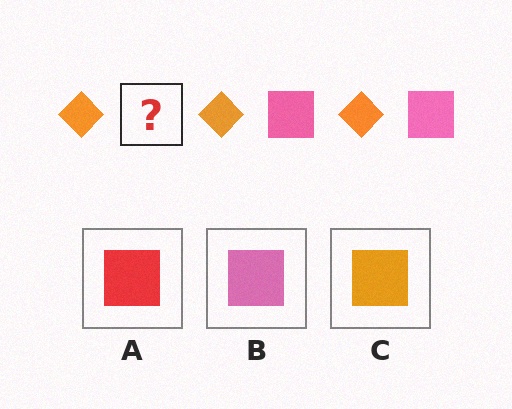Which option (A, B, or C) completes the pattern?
B.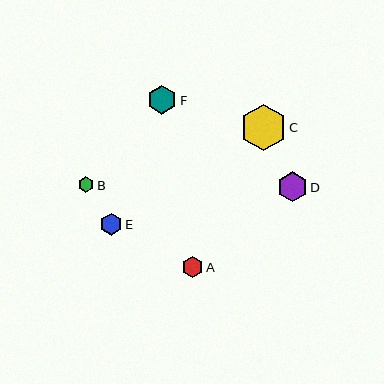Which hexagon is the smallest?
Hexagon B is the smallest with a size of approximately 16 pixels.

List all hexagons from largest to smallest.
From largest to smallest: C, D, F, E, A, B.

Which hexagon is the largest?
Hexagon C is the largest with a size of approximately 46 pixels.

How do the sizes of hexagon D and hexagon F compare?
Hexagon D and hexagon F are approximately the same size.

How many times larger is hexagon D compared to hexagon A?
Hexagon D is approximately 1.4 times the size of hexagon A.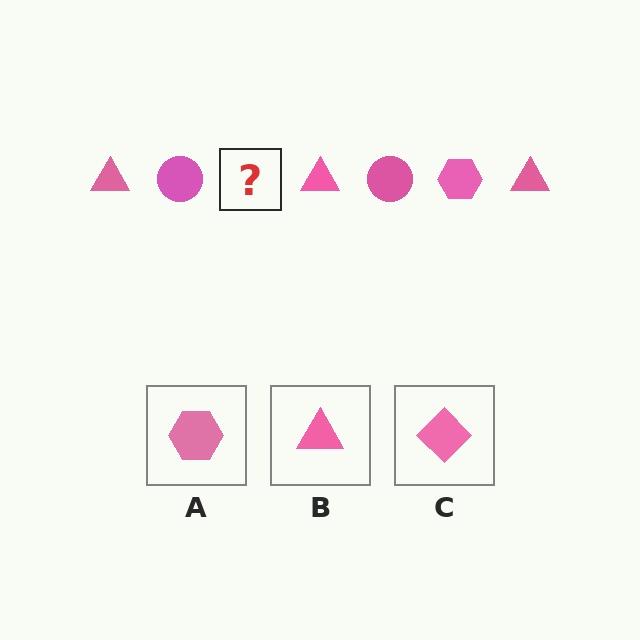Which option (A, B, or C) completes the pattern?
A.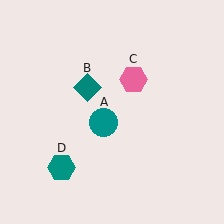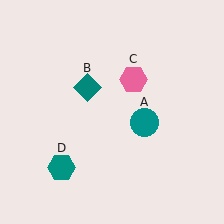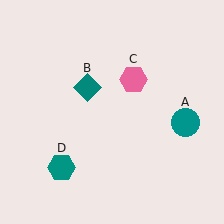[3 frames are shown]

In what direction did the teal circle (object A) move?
The teal circle (object A) moved right.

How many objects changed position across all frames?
1 object changed position: teal circle (object A).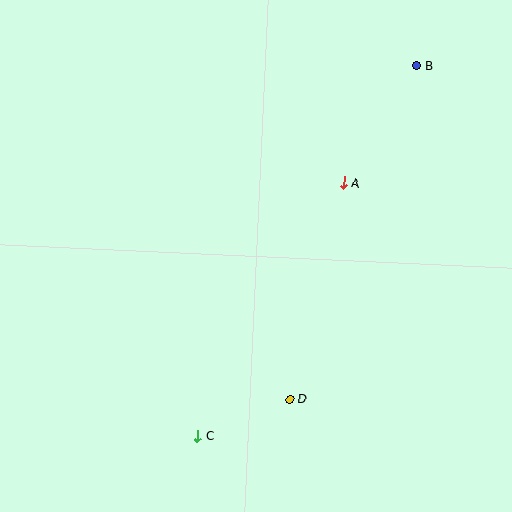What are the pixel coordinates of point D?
Point D is at (290, 399).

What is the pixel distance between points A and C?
The distance between A and C is 292 pixels.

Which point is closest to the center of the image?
Point A at (344, 183) is closest to the center.